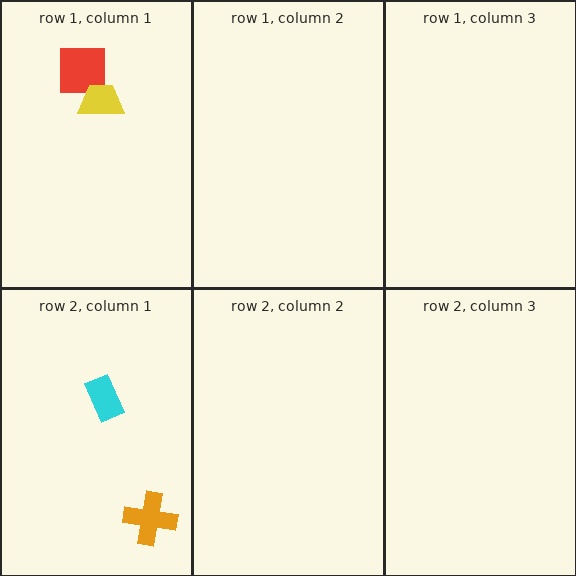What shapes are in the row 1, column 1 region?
The red square, the yellow trapezoid.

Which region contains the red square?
The row 1, column 1 region.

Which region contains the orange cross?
The row 2, column 1 region.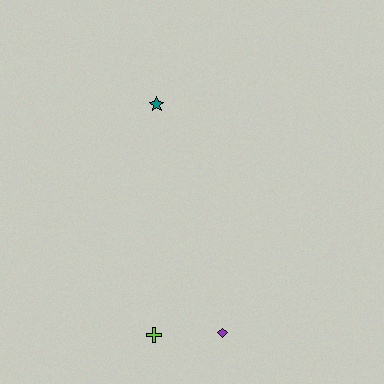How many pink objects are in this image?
There are no pink objects.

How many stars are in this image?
There is 1 star.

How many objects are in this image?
There are 3 objects.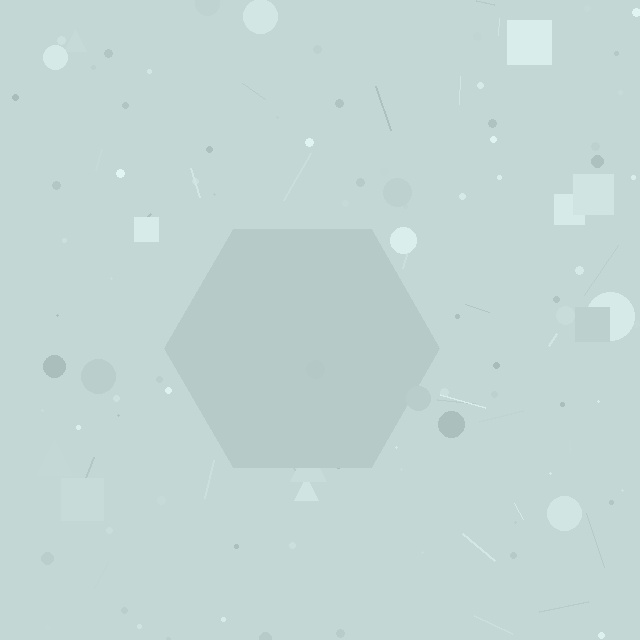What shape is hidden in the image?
A hexagon is hidden in the image.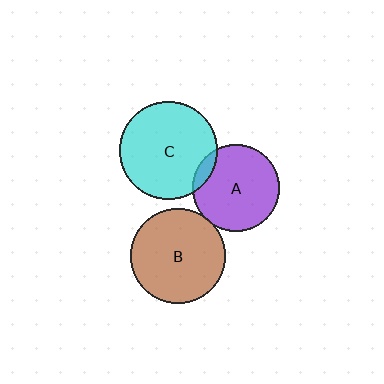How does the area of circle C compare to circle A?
Approximately 1.3 times.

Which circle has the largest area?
Circle C (cyan).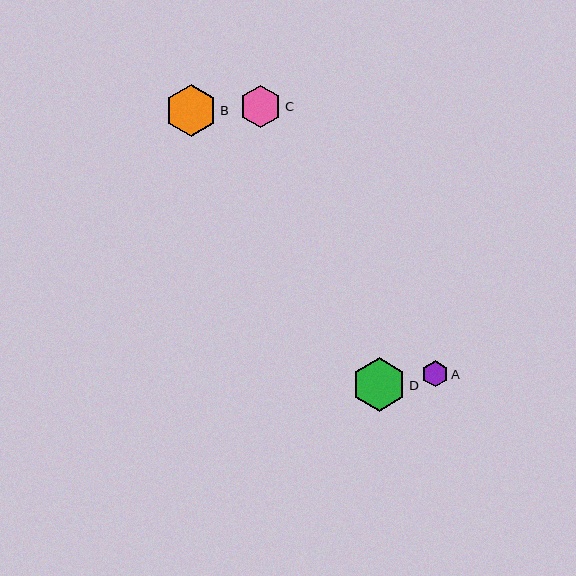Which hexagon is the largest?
Hexagon D is the largest with a size of approximately 53 pixels.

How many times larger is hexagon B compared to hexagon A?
Hexagon B is approximately 2.0 times the size of hexagon A.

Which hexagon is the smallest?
Hexagon A is the smallest with a size of approximately 26 pixels.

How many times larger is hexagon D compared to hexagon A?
Hexagon D is approximately 2.0 times the size of hexagon A.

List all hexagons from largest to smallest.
From largest to smallest: D, B, C, A.